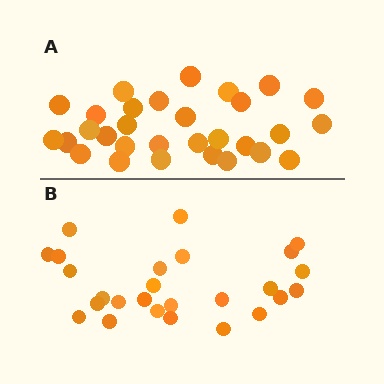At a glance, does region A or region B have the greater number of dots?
Region A (the top region) has more dots.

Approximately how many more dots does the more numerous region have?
Region A has about 4 more dots than region B.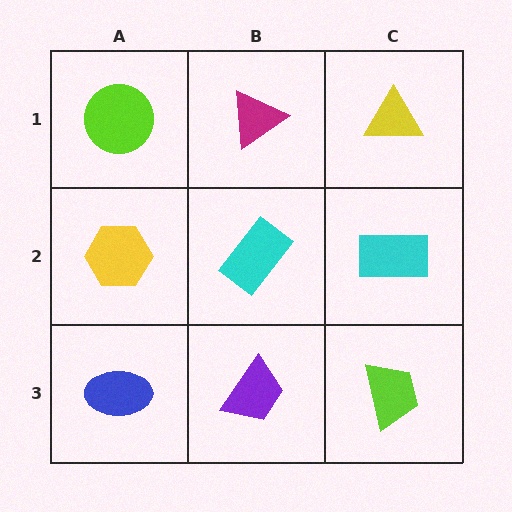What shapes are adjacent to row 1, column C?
A cyan rectangle (row 2, column C), a magenta triangle (row 1, column B).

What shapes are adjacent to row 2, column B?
A magenta triangle (row 1, column B), a purple trapezoid (row 3, column B), a yellow hexagon (row 2, column A), a cyan rectangle (row 2, column C).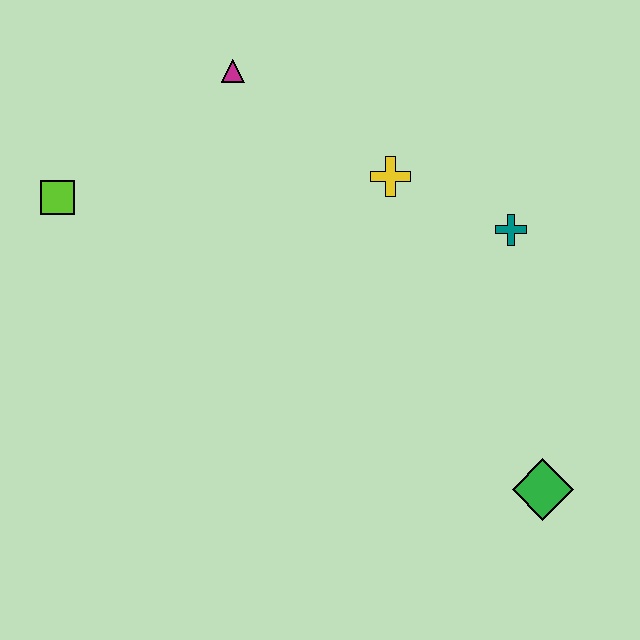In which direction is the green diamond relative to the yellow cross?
The green diamond is below the yellow cross.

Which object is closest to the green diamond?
The teal cross is closest to the green diamond.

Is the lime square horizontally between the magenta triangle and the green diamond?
No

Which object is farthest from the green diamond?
The lime square is farthest from the green diamond.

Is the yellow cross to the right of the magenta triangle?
Yes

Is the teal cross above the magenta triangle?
No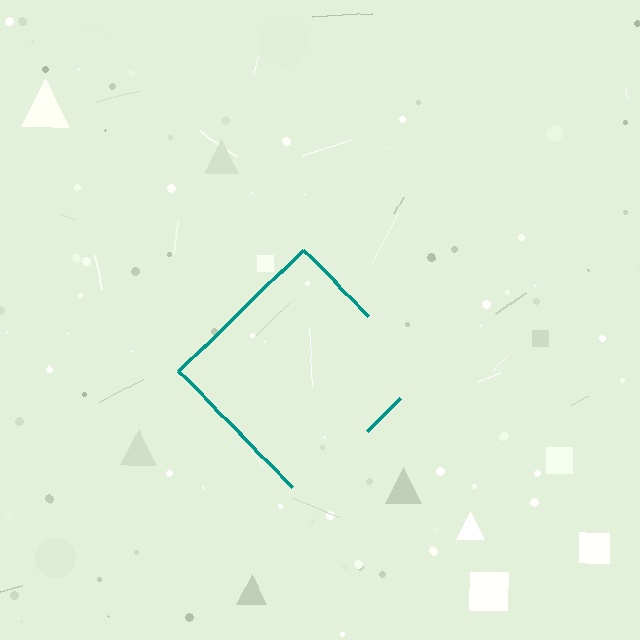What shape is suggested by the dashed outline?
The dashed outline suggests a diamond.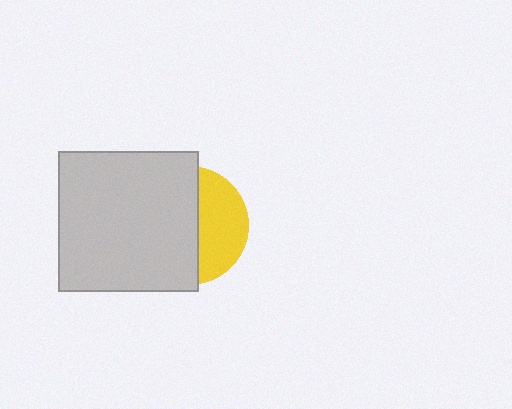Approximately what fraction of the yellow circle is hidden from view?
Roughly 61% of the yellow circle is hidden behind the light gray square.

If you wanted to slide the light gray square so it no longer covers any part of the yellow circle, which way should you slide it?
Slide it left — that is the most direct way to separate the two shapes.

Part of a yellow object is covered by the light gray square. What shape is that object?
It is a circle.